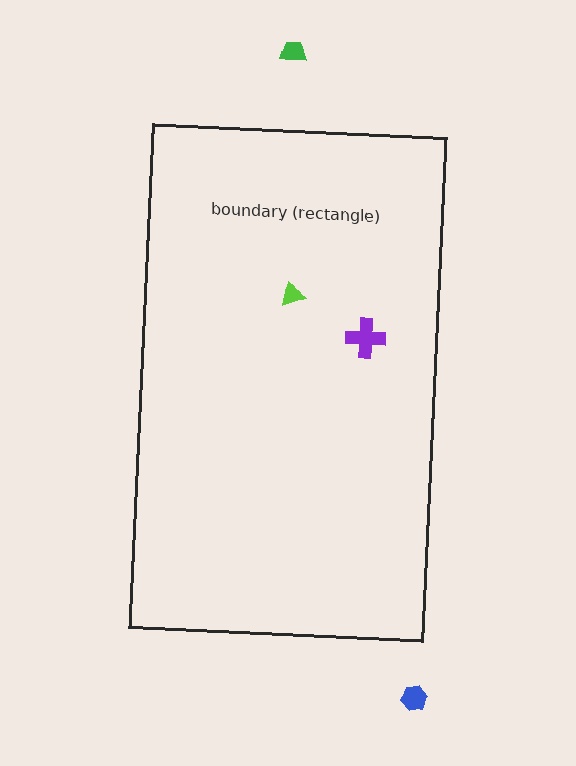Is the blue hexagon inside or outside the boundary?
Outside.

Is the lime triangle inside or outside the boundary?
Inside.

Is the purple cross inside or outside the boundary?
Inside.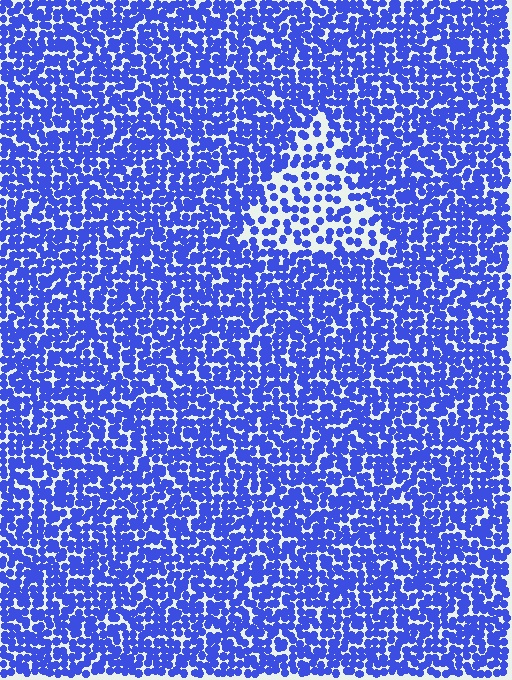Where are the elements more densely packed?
The elements are more densely packed outside the triangle boundary.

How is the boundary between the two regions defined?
The boundary is defined by a change in element density (approximately 2.0x ratio). All elements are the same color, size, and shape.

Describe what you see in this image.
The image contains small blue elements arranged at two different densities. A triangle-shaped region is visible where the elements are less densely packed than the surrounding area.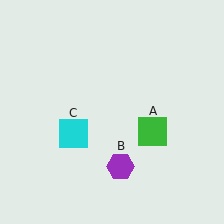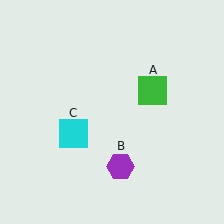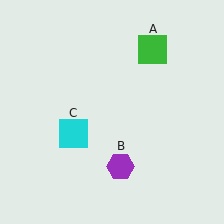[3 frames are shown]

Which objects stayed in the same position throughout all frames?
Purple hexagon (object B) and cyan square (object C) remained stationary.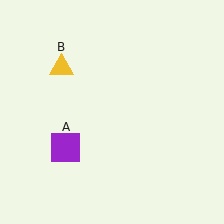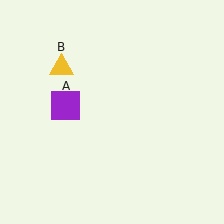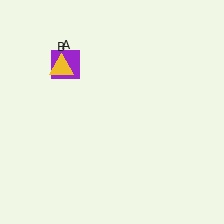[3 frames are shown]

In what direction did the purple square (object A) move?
The purple square (object A) moved up.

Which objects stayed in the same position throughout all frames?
Yellow triangle (object B) remained stationary.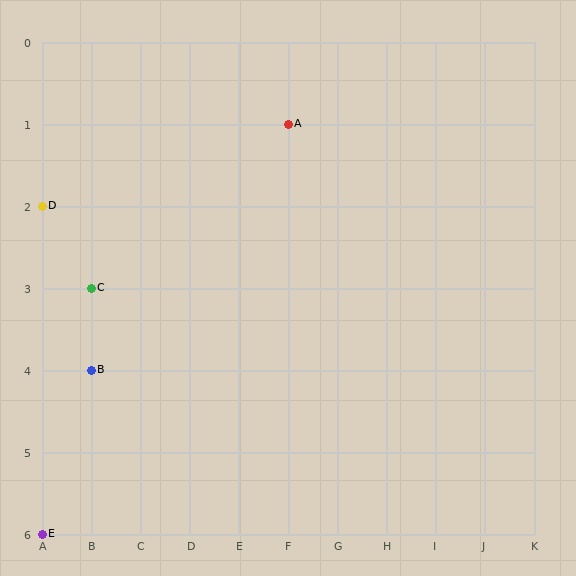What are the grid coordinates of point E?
Point E is at grid coordinates (A, 6).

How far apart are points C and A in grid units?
Points C and A are 4 columns and 2 rows apart (about 4.5 grid units diagonally).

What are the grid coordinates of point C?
Point C is at grid coordinates (B, 3).